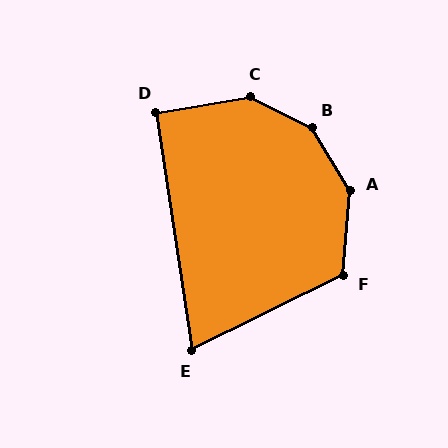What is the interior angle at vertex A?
Approximately 144 degrees (obtuse).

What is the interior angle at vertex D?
Approximately 91 degrees (approximately right).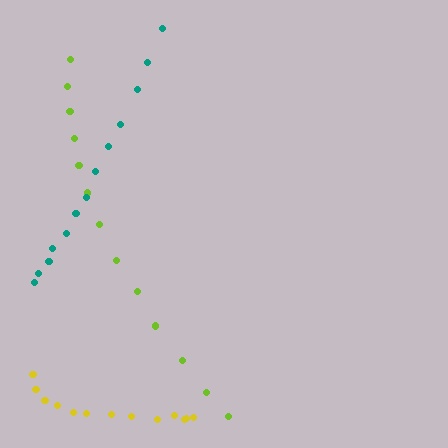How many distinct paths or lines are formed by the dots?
There are 3 distinct paths.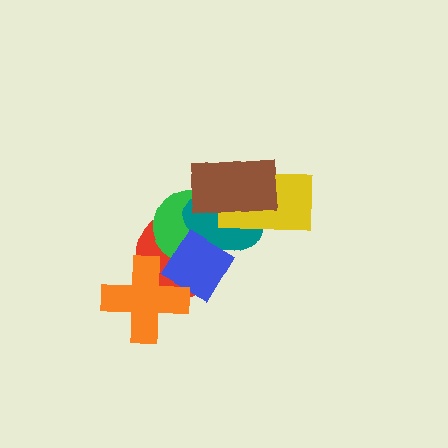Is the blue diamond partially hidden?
Yes, it is partially covered by another shape.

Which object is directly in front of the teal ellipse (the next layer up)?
The blue diamond is directly in front of the teal ellipse.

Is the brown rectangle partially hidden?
No, no other shape covers it.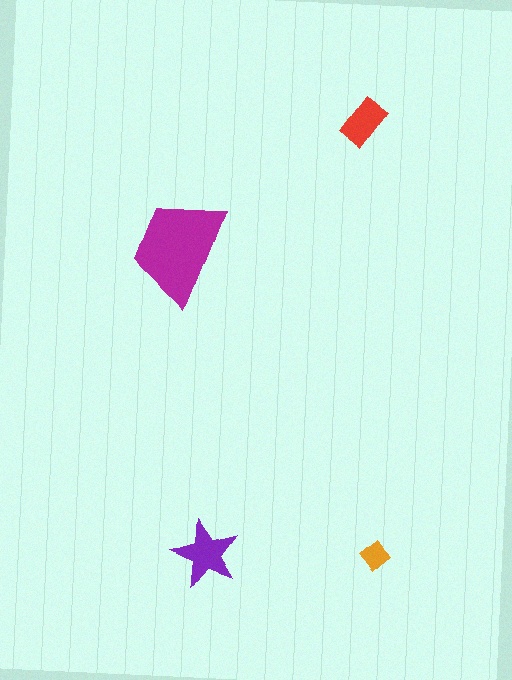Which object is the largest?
The magenta trapezoid.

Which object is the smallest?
The orange diamond.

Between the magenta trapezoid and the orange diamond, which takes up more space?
The magenta trapezoid.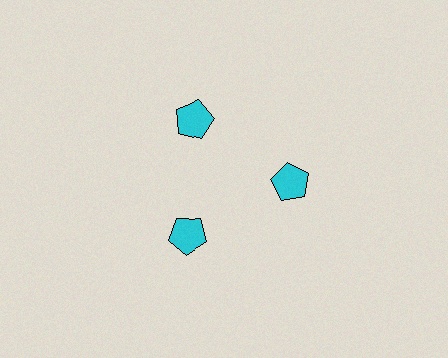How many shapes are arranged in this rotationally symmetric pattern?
There are 3 shapes, arranged in 3 groups of 1.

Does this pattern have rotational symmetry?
Yes, this pattern has 3-fold rotational symmetry. It looks the same after rotating 120 degrees around the center.